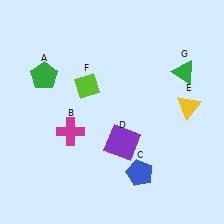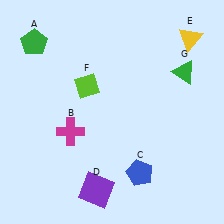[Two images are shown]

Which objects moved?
The objects that moved are: the green pentagon (A), the purple square (D), the yellow triangle (E).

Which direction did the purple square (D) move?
The purple square (D) moved down.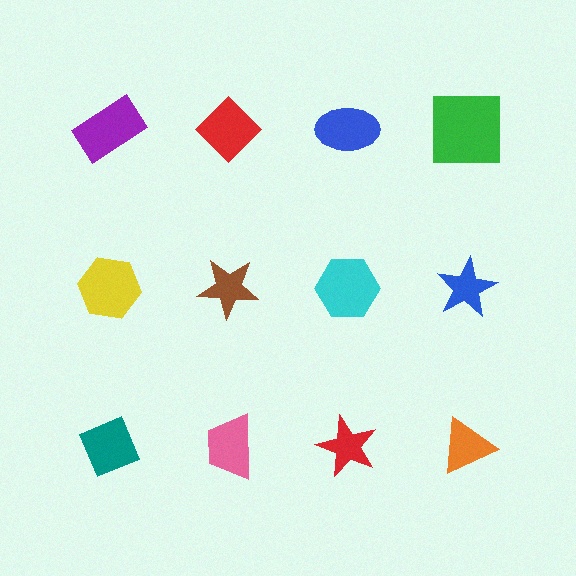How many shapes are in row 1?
4 shapes.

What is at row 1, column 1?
A purple rectangle.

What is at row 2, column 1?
A yellow hexagon.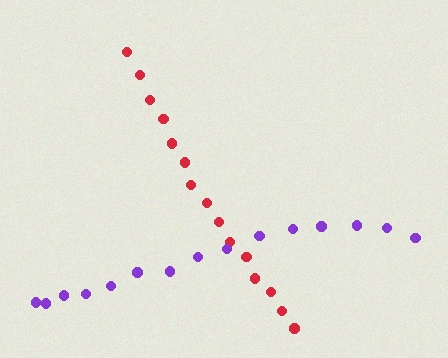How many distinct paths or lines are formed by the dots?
There are 2 distinct paths.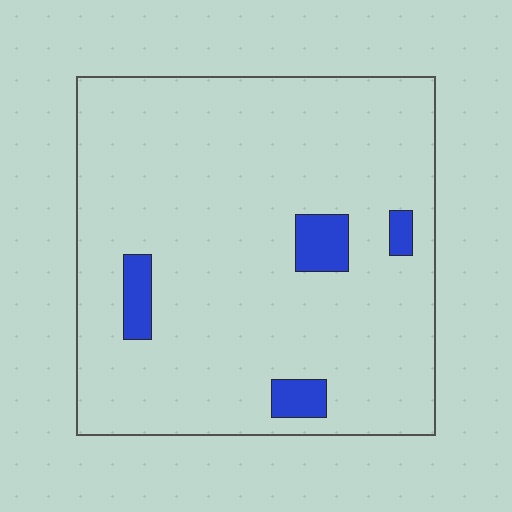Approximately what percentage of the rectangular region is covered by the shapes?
Approximately 5%.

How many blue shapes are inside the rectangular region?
4.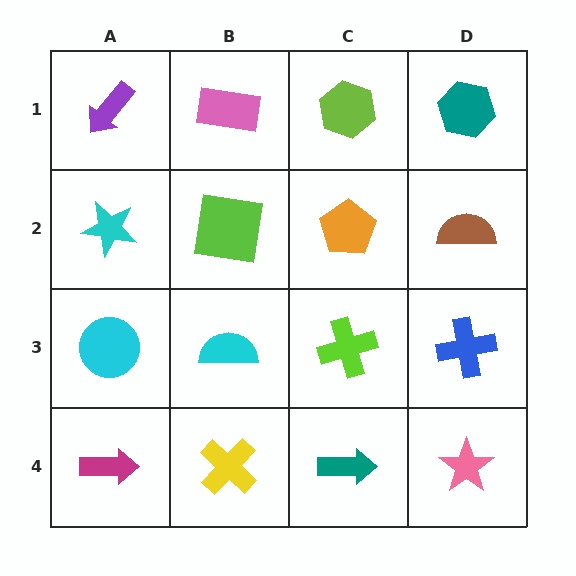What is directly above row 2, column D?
A teal hexagon.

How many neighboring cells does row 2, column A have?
3.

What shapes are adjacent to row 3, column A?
A cyan star (row 2, column A), a magenta arrow (row 4, column A), a cyan semicircle (row 3, column B).